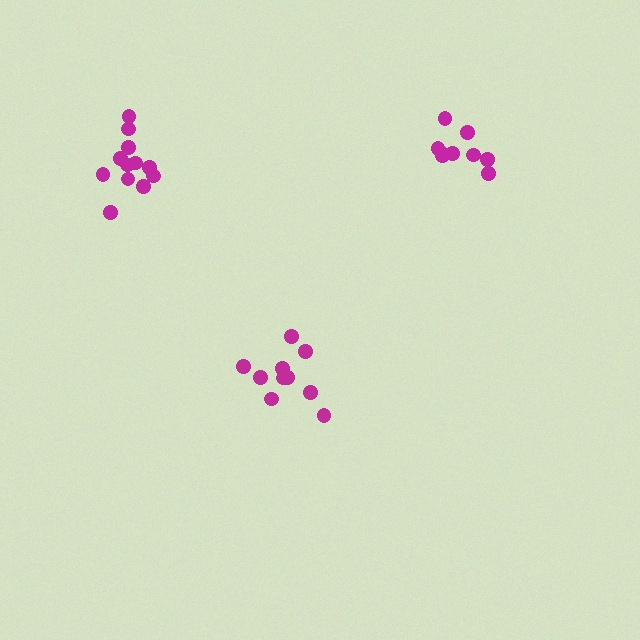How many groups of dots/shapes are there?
There are 3 groups.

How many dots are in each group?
Group 1: 10 dots, Group 2: 12 dots, Group 3: 9 dots (31 total).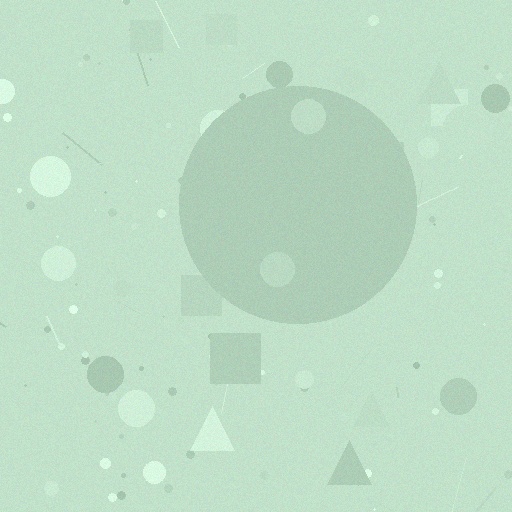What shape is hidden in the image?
A circle is hidden in the image.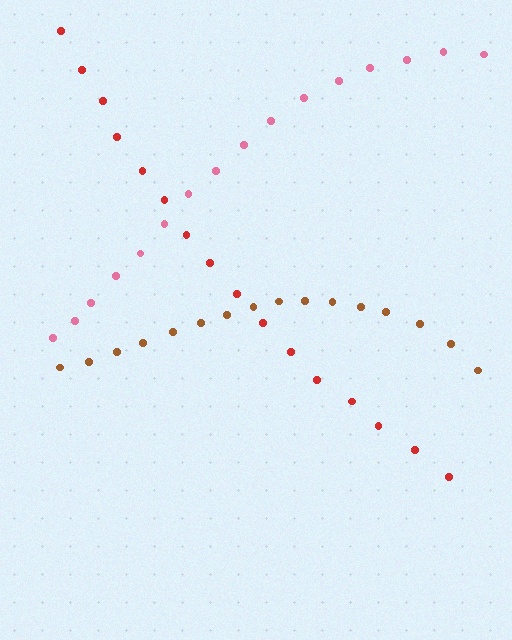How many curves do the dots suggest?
There are 3 distinct paths.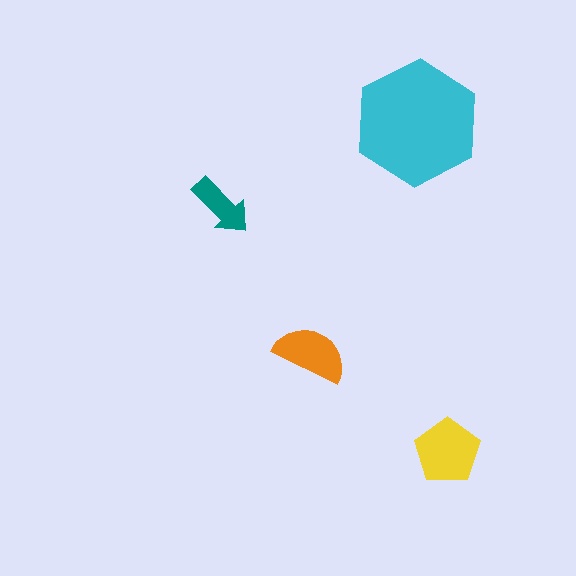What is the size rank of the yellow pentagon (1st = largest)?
2nd.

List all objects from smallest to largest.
The teal arrow, the orange semicircle, the yellow pentagon, the cyan hexagon.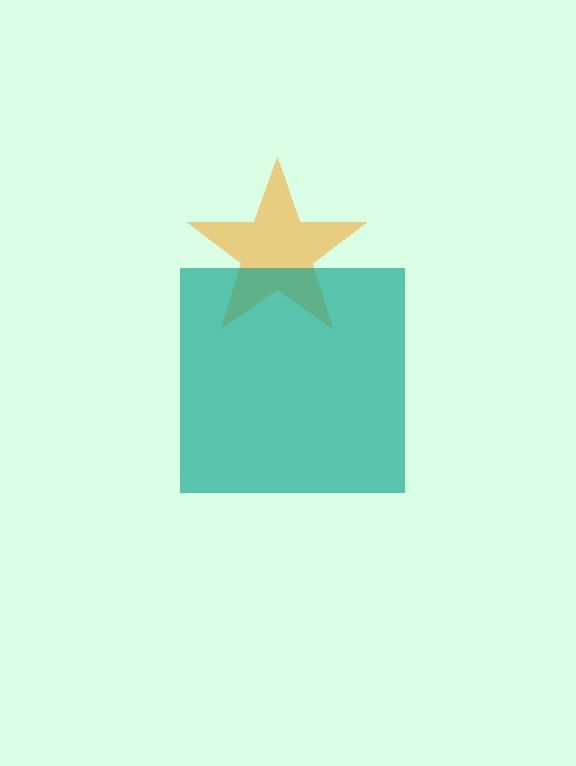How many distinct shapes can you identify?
There are 2 distinct shapes: an orange star, a teal square.